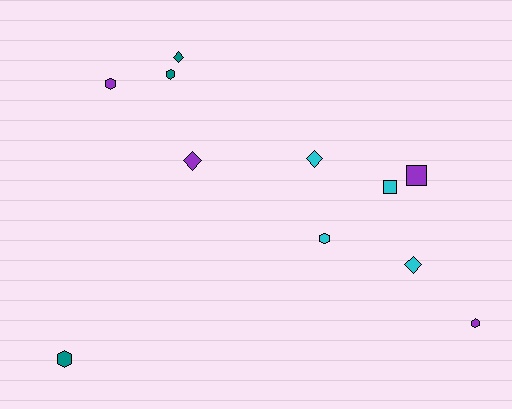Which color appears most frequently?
Purple, with 4 objects.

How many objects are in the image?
There are 11 objects.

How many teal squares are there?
There are no teal squares.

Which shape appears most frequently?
Hexagon, with 5 objects.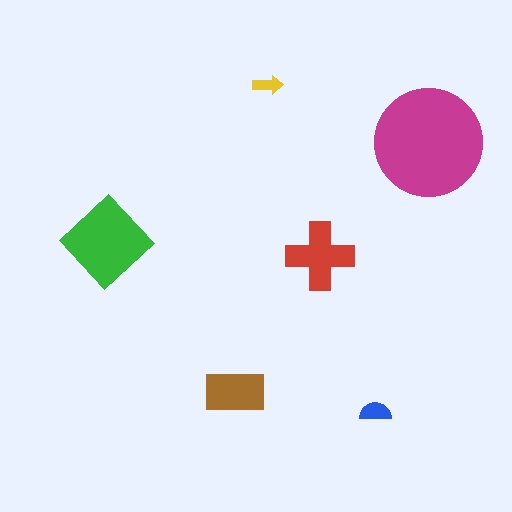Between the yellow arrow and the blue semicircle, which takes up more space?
The blue semicircle.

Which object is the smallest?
The yellow arrow.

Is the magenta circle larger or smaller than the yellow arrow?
Larger.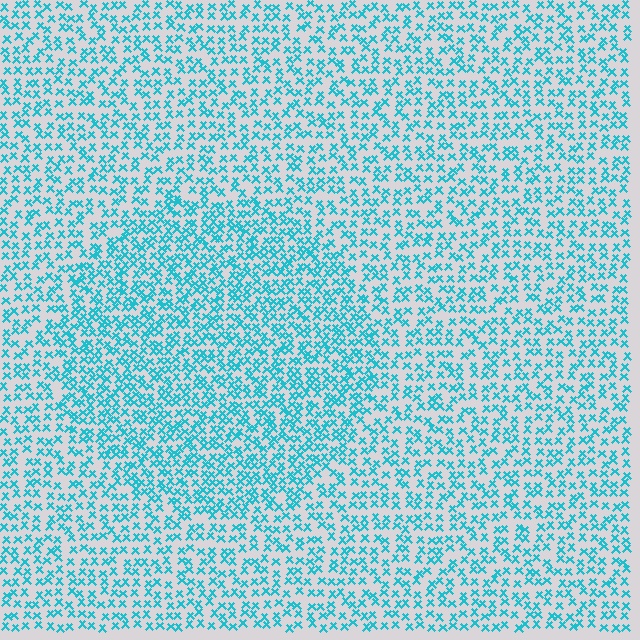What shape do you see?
I see a circle.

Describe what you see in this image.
The image contains small cyan elements arranged at two different densities. A circle-shaped region is visible where the elements are more densely packed than the surrounding area.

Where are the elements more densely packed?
The elements are more densely packed inside the circle boundary.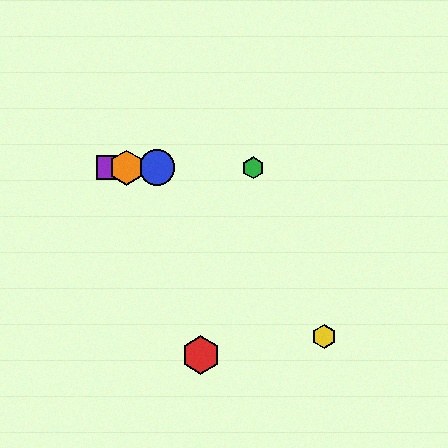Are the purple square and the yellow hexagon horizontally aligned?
No, the purple square is at y≈168 and the yellow hexagon is at y≈337.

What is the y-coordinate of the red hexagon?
The red hexagon is at y≈355.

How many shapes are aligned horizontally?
4 shapes (the blue circle, the green hexagon, the purple square, the orange hexagon) are aligned horizontally.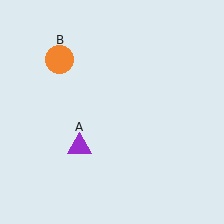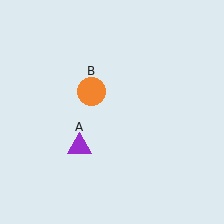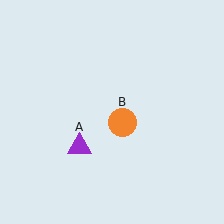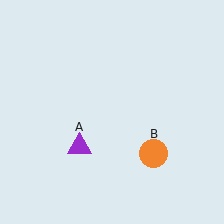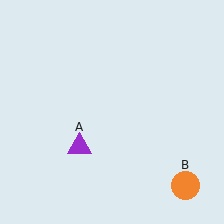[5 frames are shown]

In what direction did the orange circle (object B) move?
The orange circle (object B) moved down and to the right.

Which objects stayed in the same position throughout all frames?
Purple triangle (object A) remained stationary.